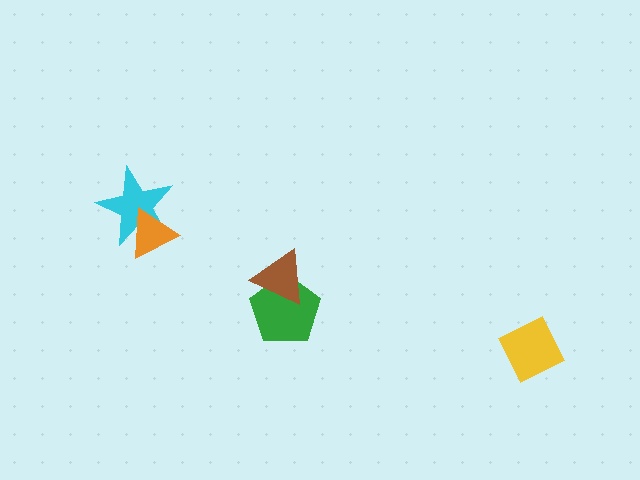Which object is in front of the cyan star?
The orange triangle is in front of the cyan star.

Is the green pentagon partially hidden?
Yes, it is partially covered by another shape.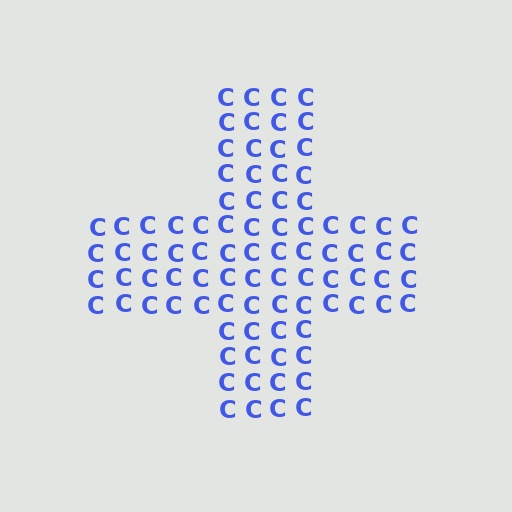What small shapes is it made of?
It is made of small letter C's.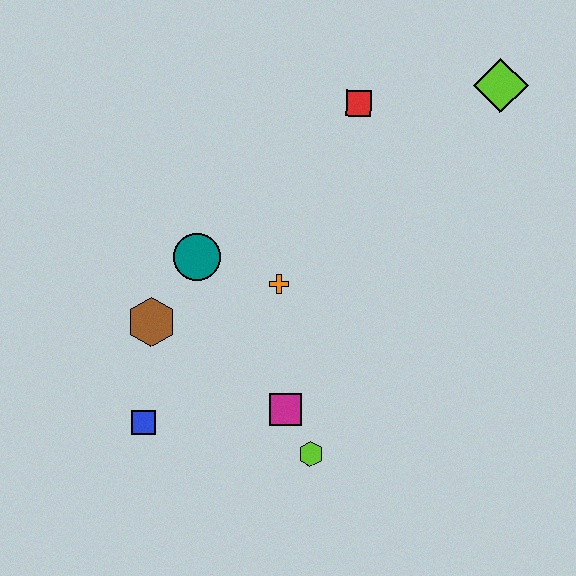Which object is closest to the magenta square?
The lime hexagon is closest to the magenta square.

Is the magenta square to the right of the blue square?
Yes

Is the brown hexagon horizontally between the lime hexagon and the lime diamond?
No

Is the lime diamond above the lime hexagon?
Yes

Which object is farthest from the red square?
The blue square is farthest from the red square.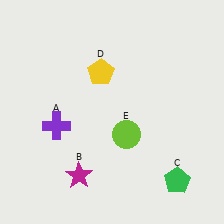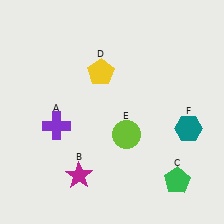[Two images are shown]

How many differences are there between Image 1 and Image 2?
There is 1 difference between the two images.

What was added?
A teal hexagon (F) was added in Image 2.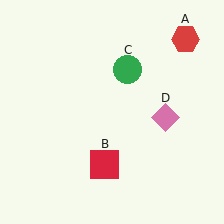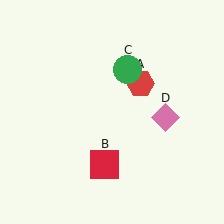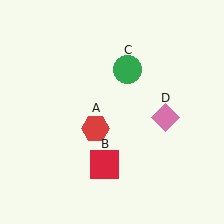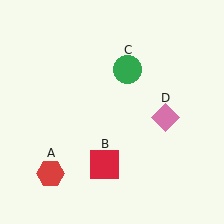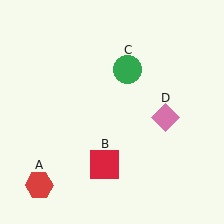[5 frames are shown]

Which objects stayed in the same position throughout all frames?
Red square (object B) and green circle (object C) and pink diamond (object D) remained stationary.